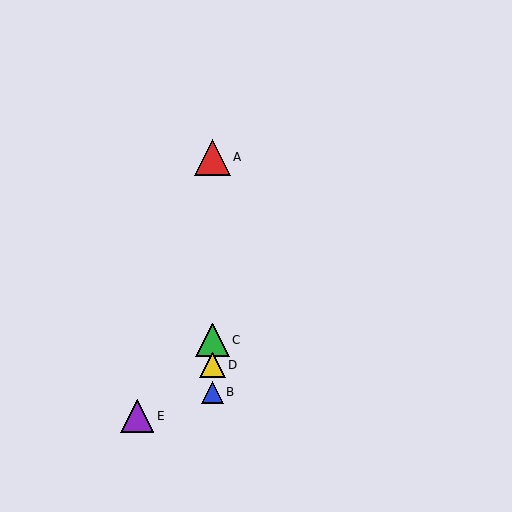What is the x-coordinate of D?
Object D is at x≈212.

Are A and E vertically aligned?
No, A is at x≈212 and E is at x≈137.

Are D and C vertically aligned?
Yes, both are at x≈212.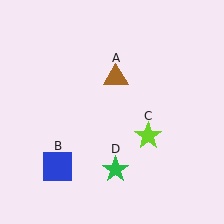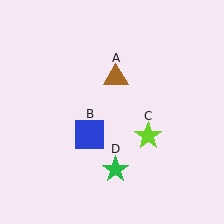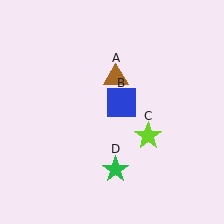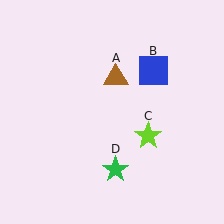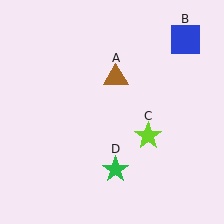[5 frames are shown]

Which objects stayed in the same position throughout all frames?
Brown triangle (object A) and lime star (object C) and green star (object D) remained stationary.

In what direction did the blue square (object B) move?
The blue square (object B) moved up and to the right.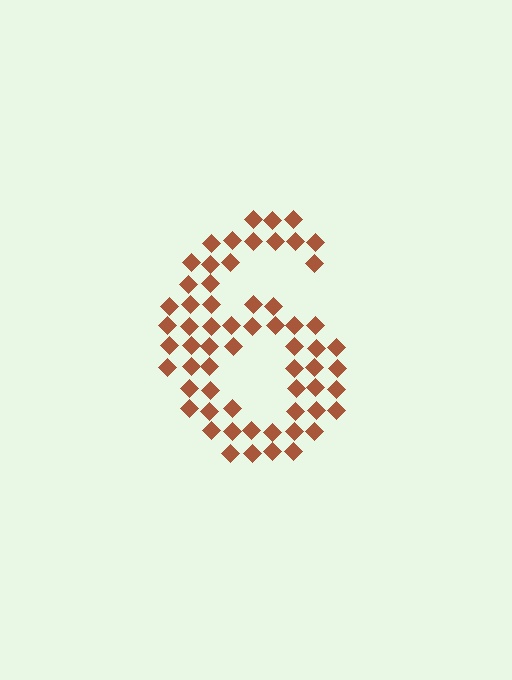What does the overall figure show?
The overall figure shows the digit 6.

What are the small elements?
The small elements are diamonds.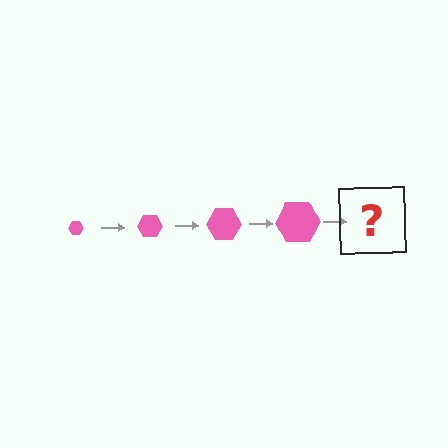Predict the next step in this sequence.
The next step is a pink hexagon, larger than the previous one.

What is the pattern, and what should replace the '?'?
The pattern is that the hexagon gets progressively larger each step. The '?' should be a pink hexagon, larger than the previous one.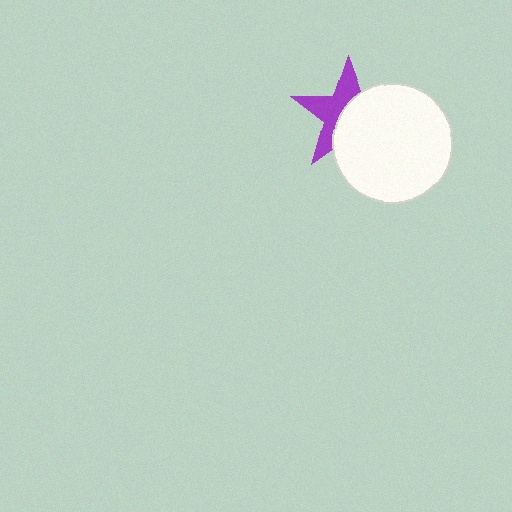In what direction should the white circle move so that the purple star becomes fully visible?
The white circle should move toward the lower-right. That is the shortest direction to clear the overlap and leave the purple star fully visible.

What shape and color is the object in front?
The object in front is a white circle.